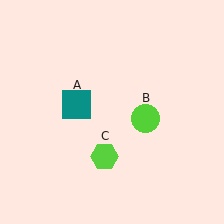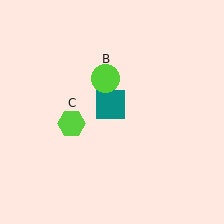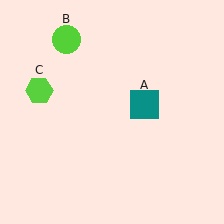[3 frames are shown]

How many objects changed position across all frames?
3 objects changed position: teal square (object A), lime circle (object B), lime hexagon (object C).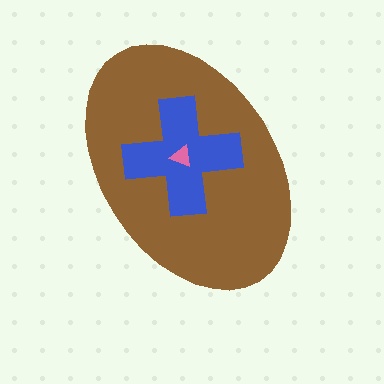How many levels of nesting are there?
3.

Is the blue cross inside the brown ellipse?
Yes.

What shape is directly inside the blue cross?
The pink triangle.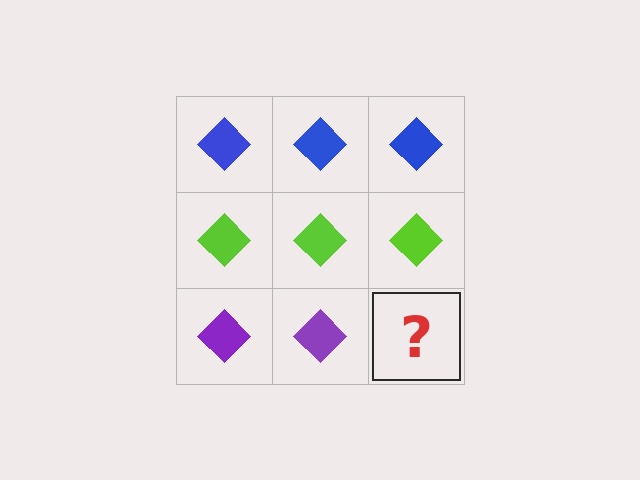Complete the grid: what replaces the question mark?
The question mark should be replaced with a purple diamond.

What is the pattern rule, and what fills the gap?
The rule is that each row has a consistent color. The gap should be filled with a purple diamond.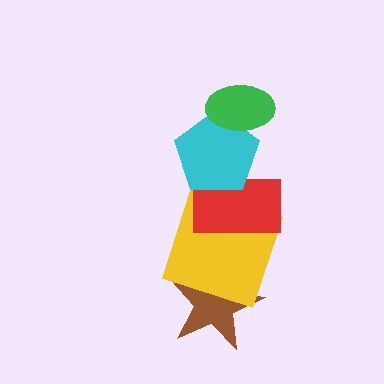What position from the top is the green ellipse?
The green ellipse is 1st from the top.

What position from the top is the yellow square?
The yellow square is 4th from the top.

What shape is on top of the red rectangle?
The cyan pentagon is on top of the red rectangle.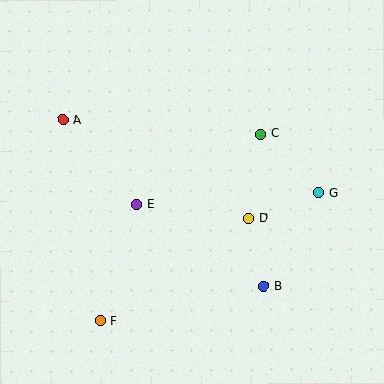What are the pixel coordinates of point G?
Point G is at (319, 193).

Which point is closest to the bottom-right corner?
Point B is closest to the bottom-right corner.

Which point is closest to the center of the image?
Point E at (137, 205) is closest to the center.